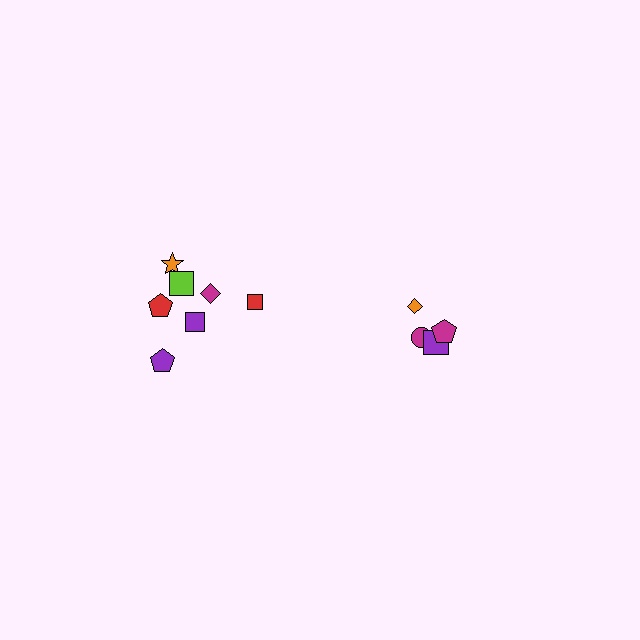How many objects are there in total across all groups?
There are 11 objects.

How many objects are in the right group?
There are 4 objects.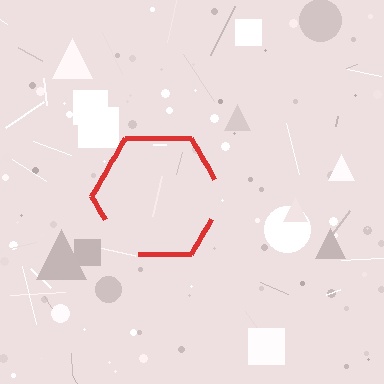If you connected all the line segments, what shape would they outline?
They would outline a hexagon.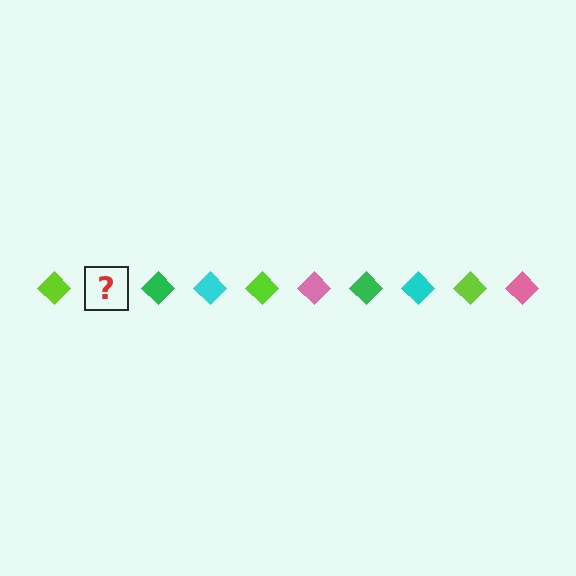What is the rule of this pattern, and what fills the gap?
The rule is that the pattern cycles through lime, pink, green, cyan diamonds. The gap should be filled with a pink diamond.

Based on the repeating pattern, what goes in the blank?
The blank should be a pink diamond.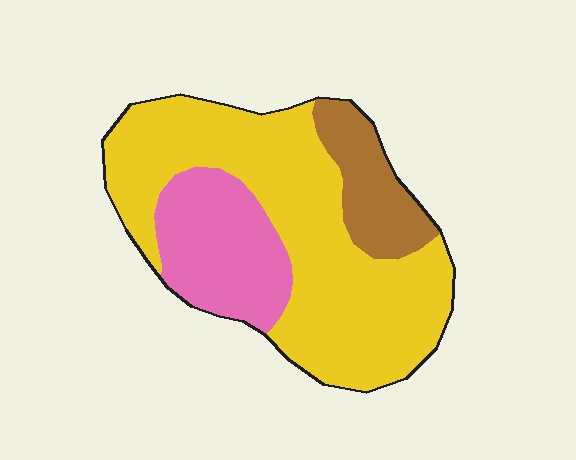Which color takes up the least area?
Brown, at roughly 15%.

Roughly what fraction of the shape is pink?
Pink covers roughly 25% of the shape.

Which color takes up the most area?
Yellow, at roughly 65%.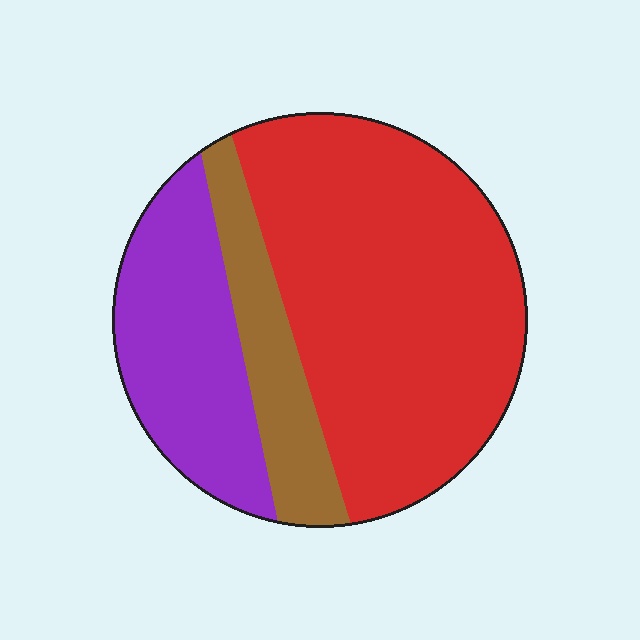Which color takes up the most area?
Red, at roughly 60%.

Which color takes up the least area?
Brown, at roughly 15%.